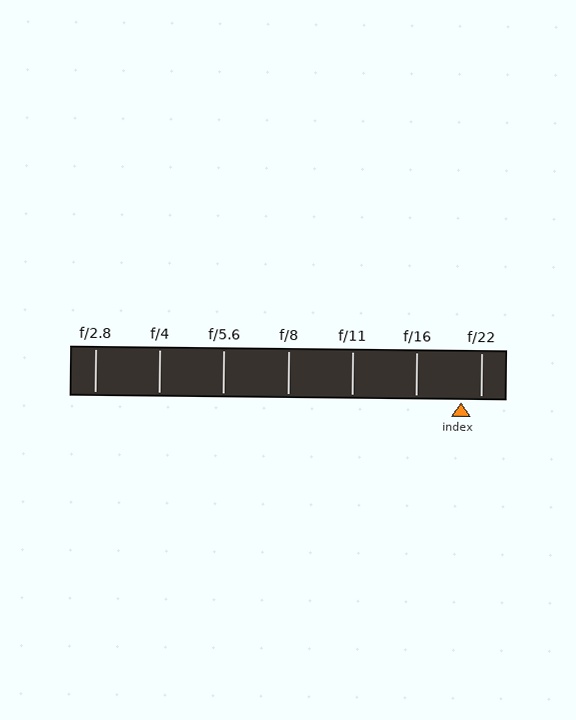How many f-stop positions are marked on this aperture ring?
There are 7 f-stop positions marked.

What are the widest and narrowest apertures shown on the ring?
The widest aperture shown is f/2.8 and the narrowest is f/22.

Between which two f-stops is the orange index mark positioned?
The index mark is between f/16 and f/22.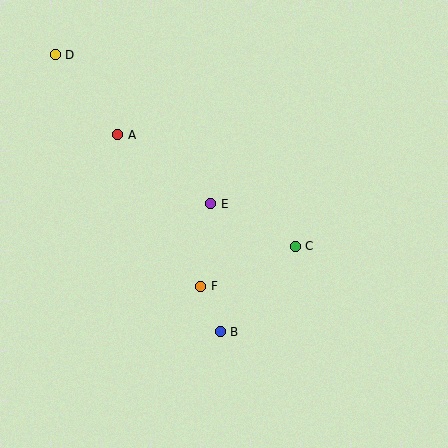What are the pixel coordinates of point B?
Point B is at (220, 332).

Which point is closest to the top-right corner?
Point C is closest to the top-right corner.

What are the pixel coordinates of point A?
Point A is at (118, 135).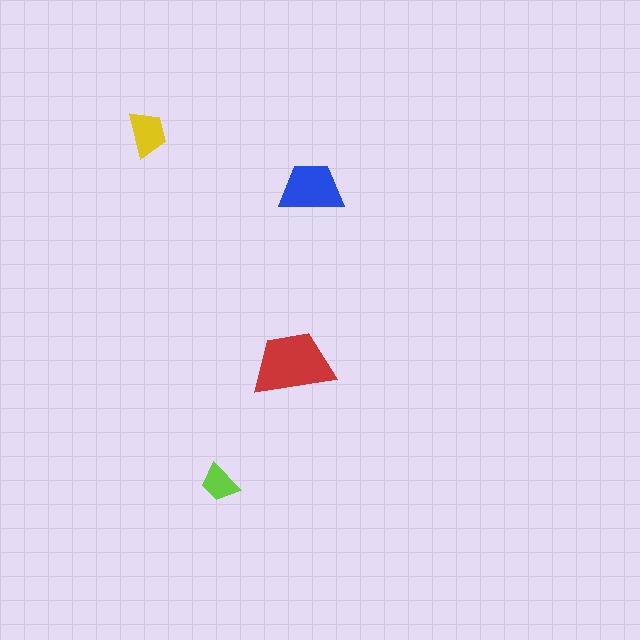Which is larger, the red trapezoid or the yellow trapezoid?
The red one.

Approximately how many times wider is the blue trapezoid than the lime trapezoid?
About 1.5 times wider.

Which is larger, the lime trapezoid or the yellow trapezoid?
The yellow one.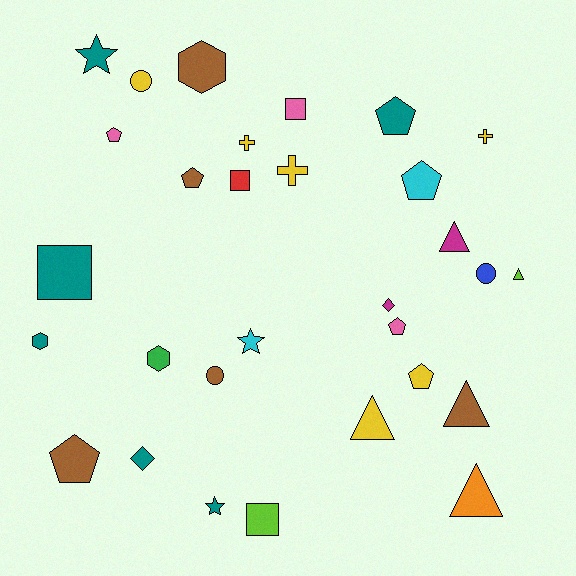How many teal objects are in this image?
There are 6 teal objects.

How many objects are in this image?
There are 30 objects.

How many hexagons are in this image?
There are 3 hexagons.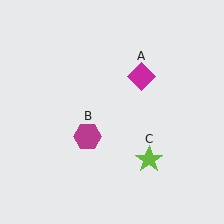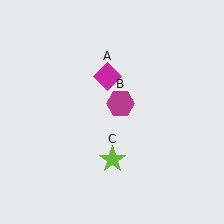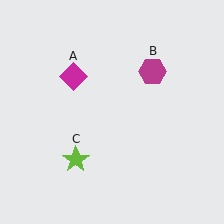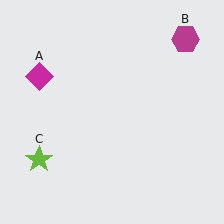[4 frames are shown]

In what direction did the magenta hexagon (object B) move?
The magenta hexagon (object B) moved up and to the right.